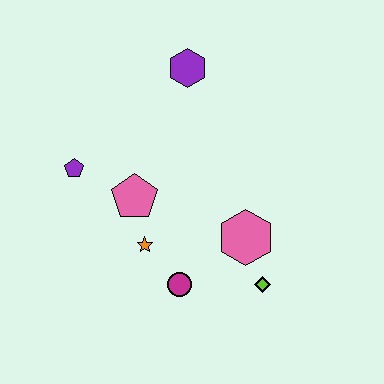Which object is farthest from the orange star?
The purple hexagon is farthest from the orange star.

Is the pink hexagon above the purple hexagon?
No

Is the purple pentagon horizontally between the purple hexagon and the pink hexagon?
No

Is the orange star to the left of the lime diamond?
Yes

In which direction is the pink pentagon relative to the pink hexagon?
The pink pentagon is to the left of the pink hexagon.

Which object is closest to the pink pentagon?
The orange star is closest to the pink pentagon.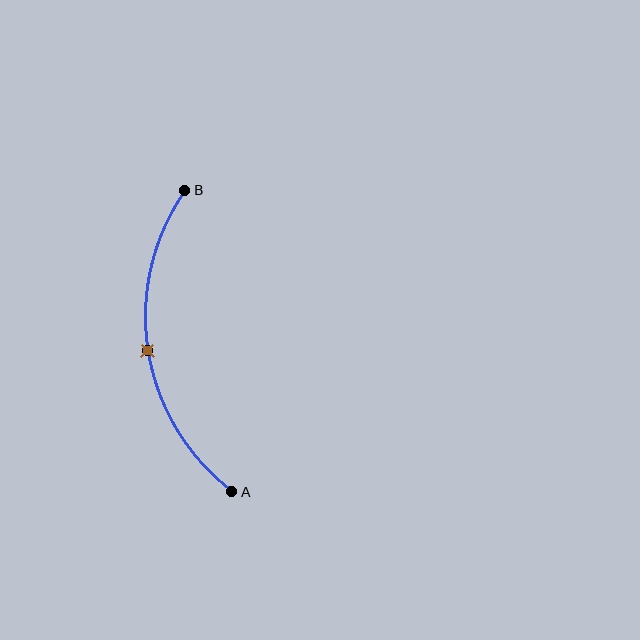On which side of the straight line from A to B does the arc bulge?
The arc bulges to the left of the straight line connecting A and B.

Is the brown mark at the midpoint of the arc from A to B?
Yes. The brown mark lies on the arc at equal arc-length from both A and B — it is the arc midpoint.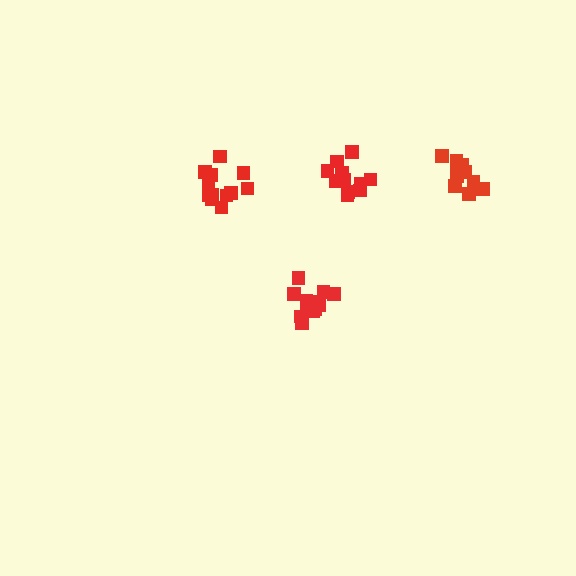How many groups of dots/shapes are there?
There are 4 groups.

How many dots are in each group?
Group 1: 12 dots, Group 2: 13 dots, Group 3: 11 dots, Group 4: 10 dots (46 total).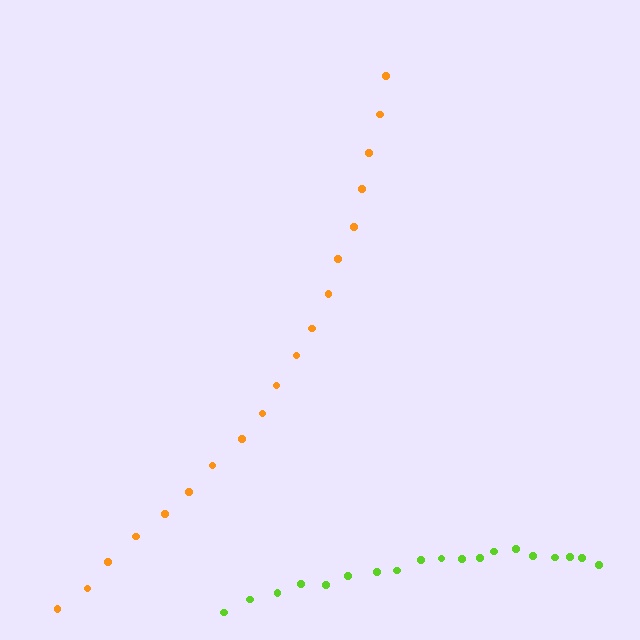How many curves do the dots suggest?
There are 2 distinct paths.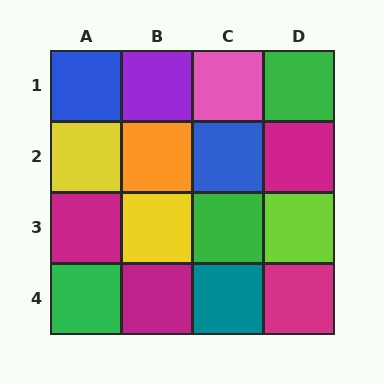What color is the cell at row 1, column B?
Purple.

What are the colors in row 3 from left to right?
Magenta, yellow, green, lime.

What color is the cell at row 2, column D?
Magenta.